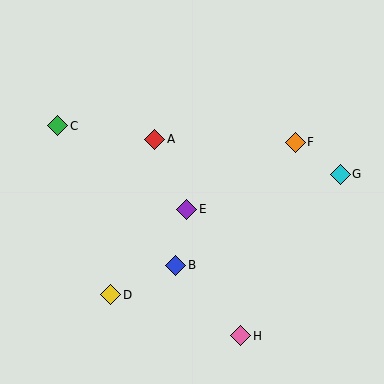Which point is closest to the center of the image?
Point E at (187, 209) is closest to the center.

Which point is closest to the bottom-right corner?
Point H is closest to the bottom-right corner.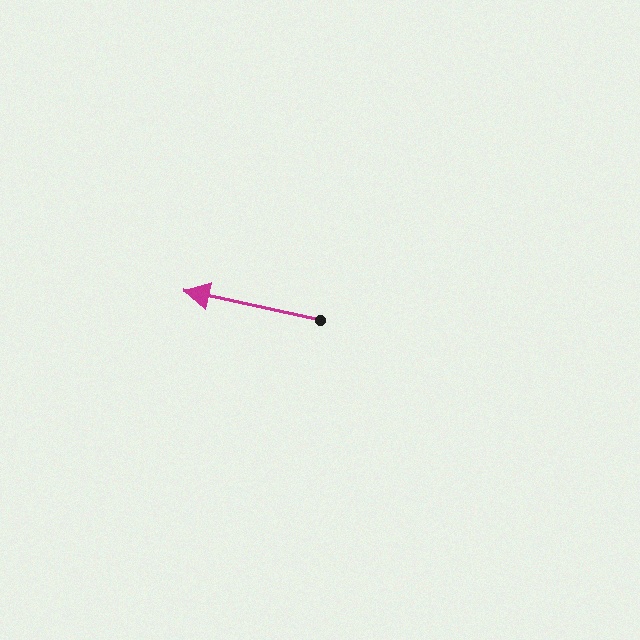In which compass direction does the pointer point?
West.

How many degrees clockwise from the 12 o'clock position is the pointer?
Approximately 282 degrees.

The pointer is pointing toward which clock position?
Roughly 9 o'clock.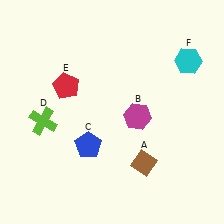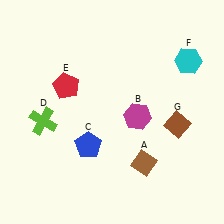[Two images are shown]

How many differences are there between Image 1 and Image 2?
There is 1 difference between the two images.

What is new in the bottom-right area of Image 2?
A brown diamond (G) was added in the bottom-right area of Image 2.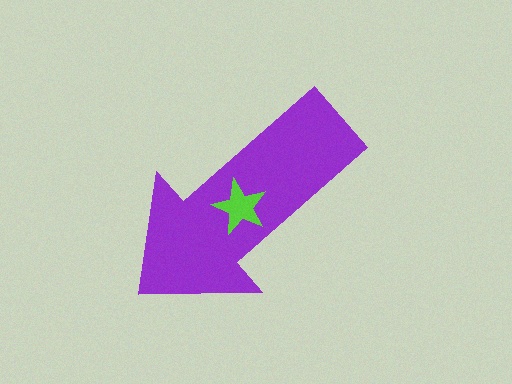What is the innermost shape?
The lime star.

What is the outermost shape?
The purple arrow.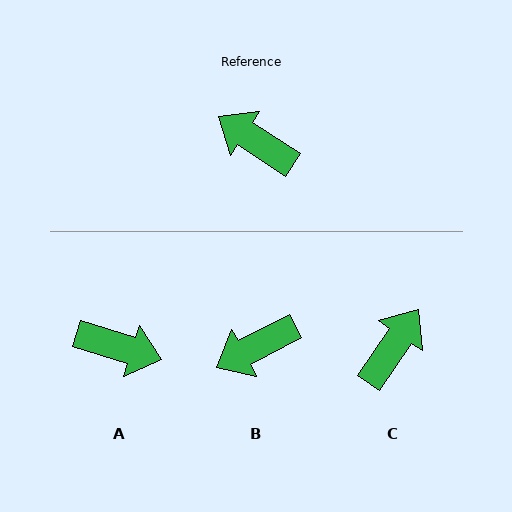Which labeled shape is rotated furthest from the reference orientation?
A, about 164 degrees away.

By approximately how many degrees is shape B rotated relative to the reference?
Approximately 61 degrees counter-clockwise.